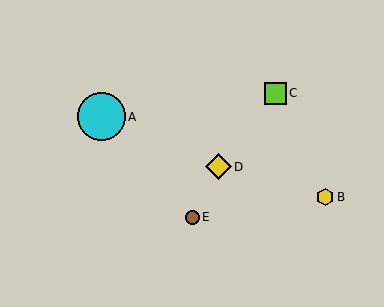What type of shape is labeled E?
Shape E is a brown circle.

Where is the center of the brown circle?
The center of the brown circle is at (192, 217).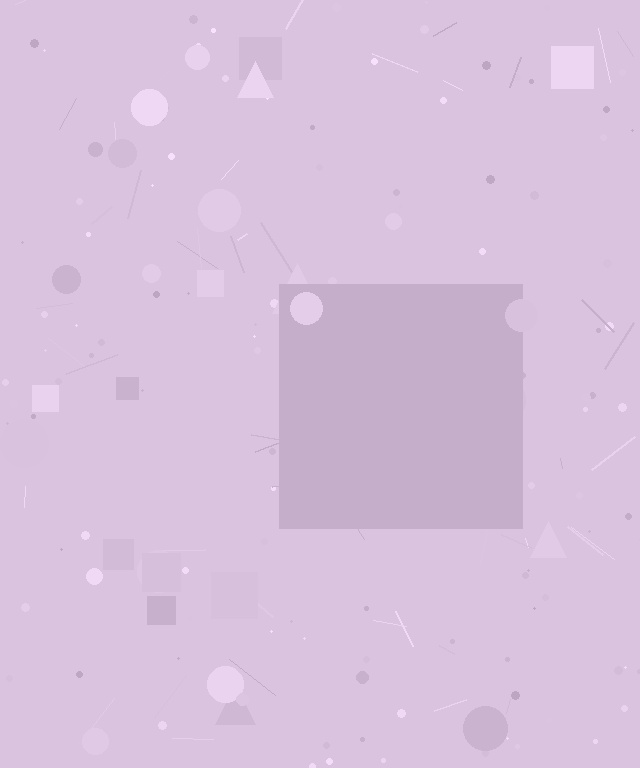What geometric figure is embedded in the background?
A square is embedded in the background.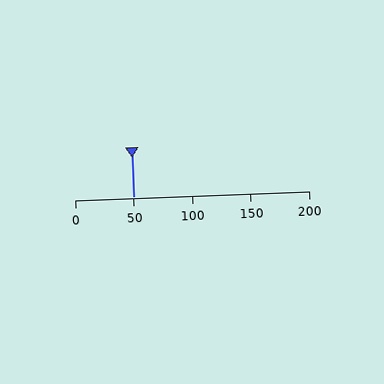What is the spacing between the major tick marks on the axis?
The major ticks are spaced 50 apart.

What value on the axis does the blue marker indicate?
The marker indicates approximately 50.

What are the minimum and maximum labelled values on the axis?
The axis runs from 0 to 200.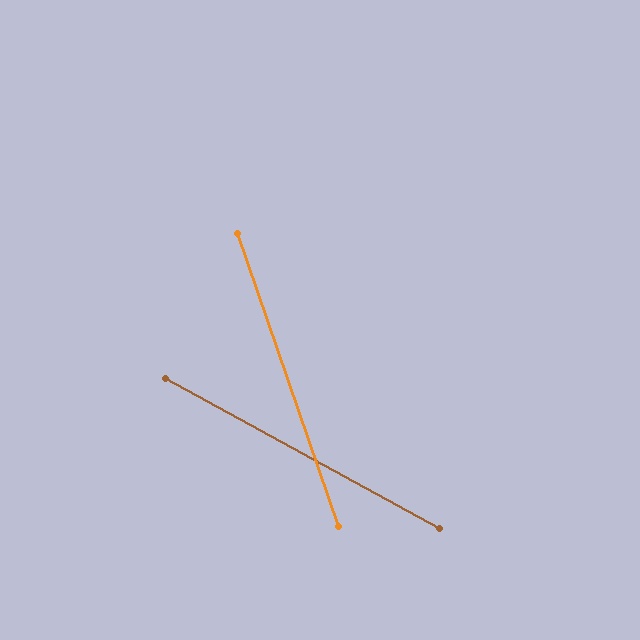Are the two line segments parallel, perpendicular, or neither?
Neither parallel nor perpendicular — they differ by about 42°.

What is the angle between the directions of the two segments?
Approximately 42 degrees.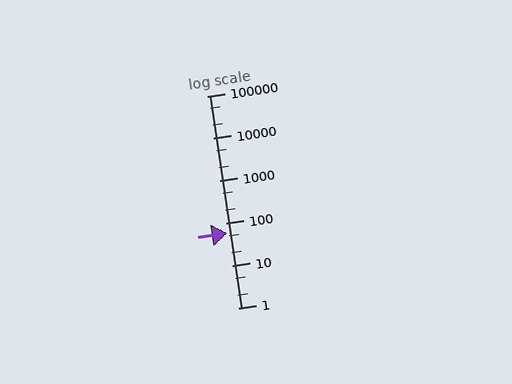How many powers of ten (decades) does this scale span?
The scale spans 5 decades, from 1 to 100000.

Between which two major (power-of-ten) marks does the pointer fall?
The pointer is between 10 and 100.